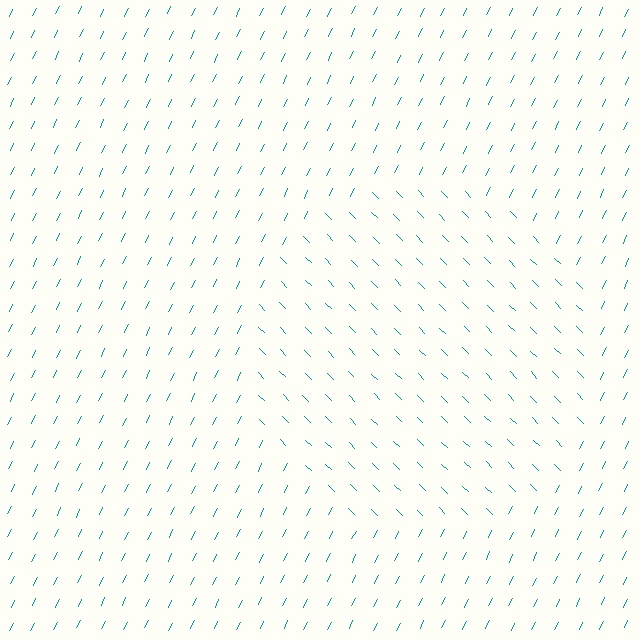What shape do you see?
I see a circle.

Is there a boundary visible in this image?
Yes, there is a texture boundary formed by a change in line orientation.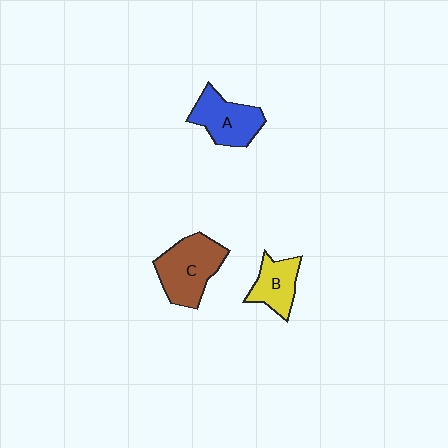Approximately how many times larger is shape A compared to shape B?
Approximately 1.3 times.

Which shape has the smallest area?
Shape B (yellow).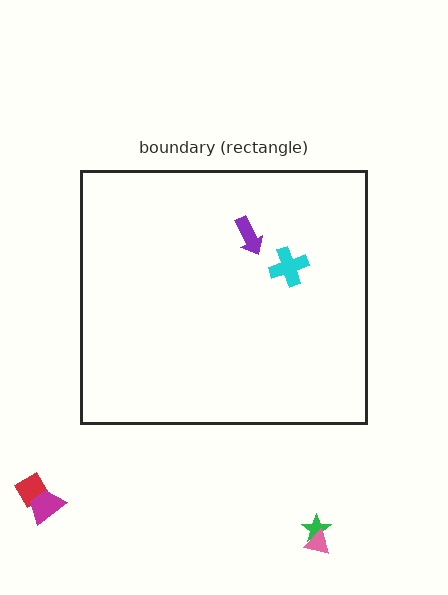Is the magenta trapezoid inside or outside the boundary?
Outside.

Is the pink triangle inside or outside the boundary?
Outside.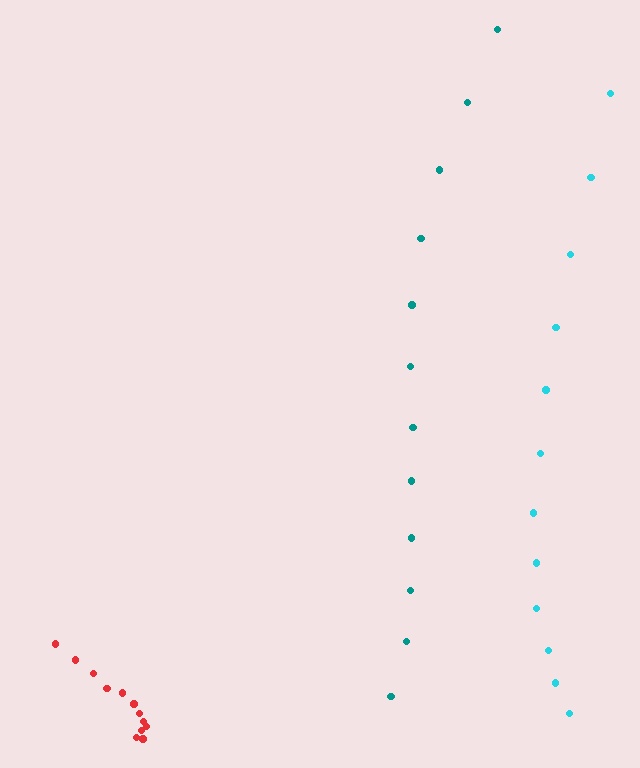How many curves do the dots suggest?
There are 3 distinct paths.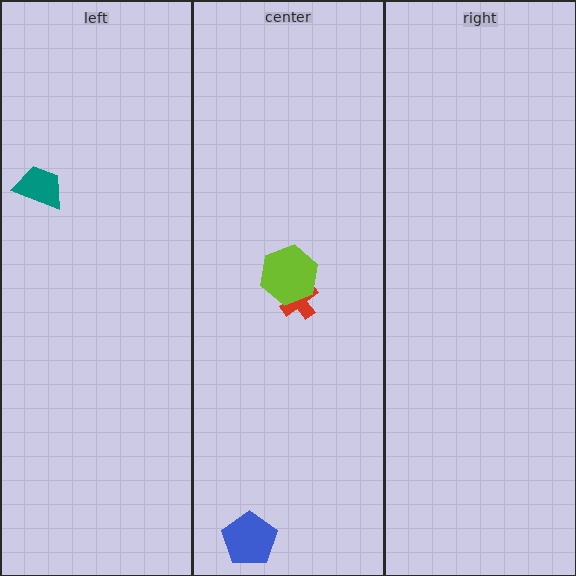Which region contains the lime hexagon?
The center region.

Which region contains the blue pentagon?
The center region.